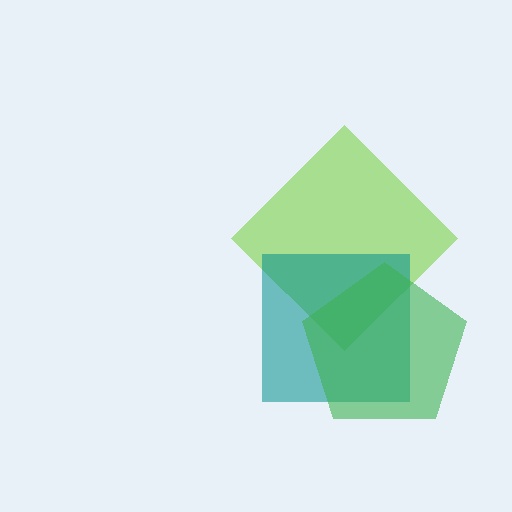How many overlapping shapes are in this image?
There are 3 overlapping shapes in the image.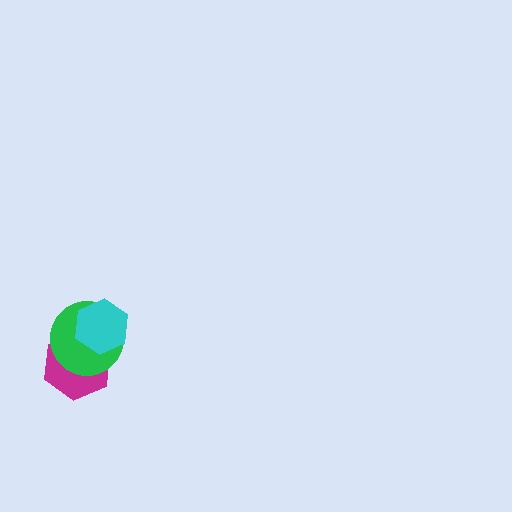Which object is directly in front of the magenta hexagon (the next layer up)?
The green circle is directly in front of the magenta hexagon.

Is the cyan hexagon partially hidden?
No, no other shape covers it.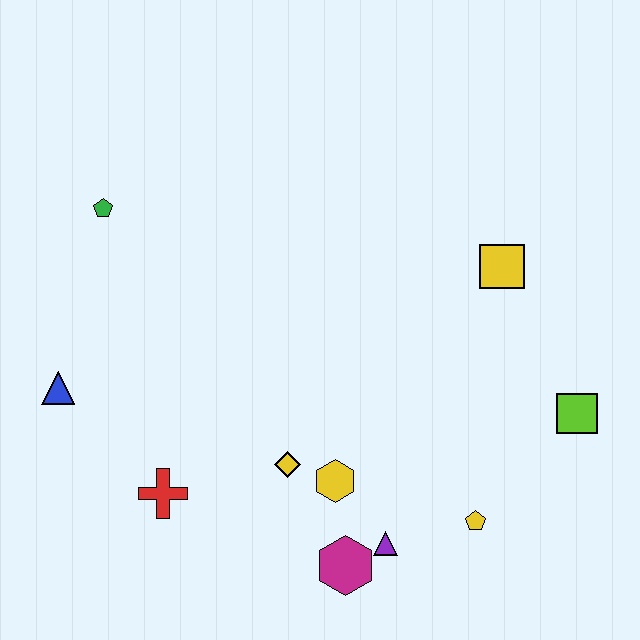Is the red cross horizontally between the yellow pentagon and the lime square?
No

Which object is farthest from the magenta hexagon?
The green pentagon is farthest from the magenta hexagon.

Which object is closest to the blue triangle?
The red cross is closest to the blue triangle.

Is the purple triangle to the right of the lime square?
No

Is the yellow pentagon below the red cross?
Yes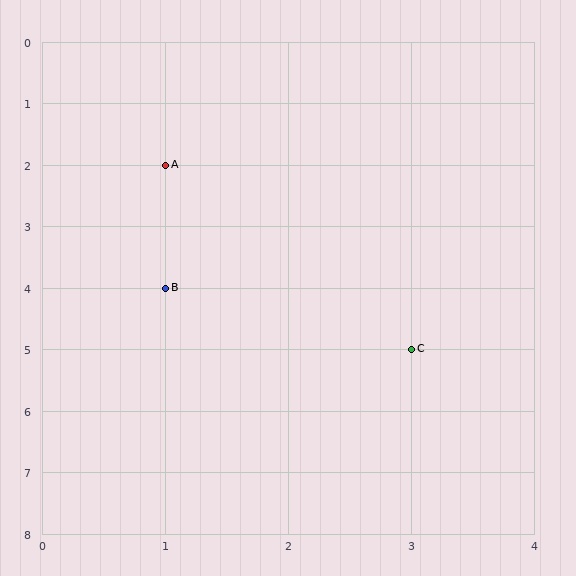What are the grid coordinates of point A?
Point A is at grid coordinates (1, 2).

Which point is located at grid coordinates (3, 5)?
Point C is at (3, 5).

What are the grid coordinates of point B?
Point B is at grid coordinates (1, 4).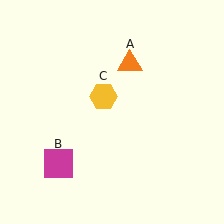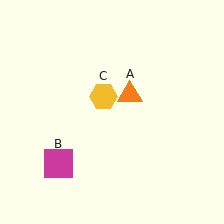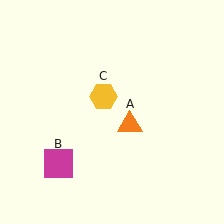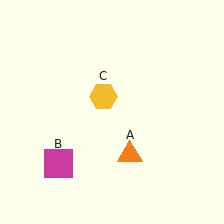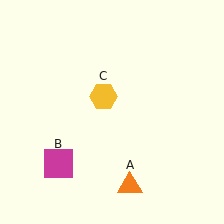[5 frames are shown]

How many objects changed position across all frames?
1 object changed position: orange triangle (object A).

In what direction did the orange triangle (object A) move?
The orange triangle (object A) moved down.